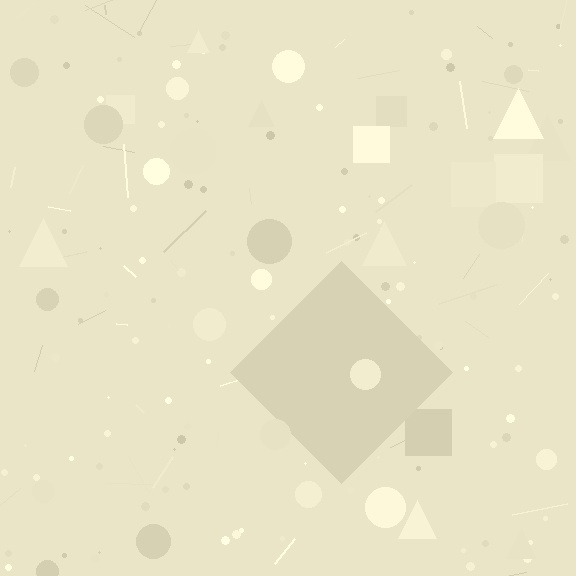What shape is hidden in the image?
A diamond is hidden in the image.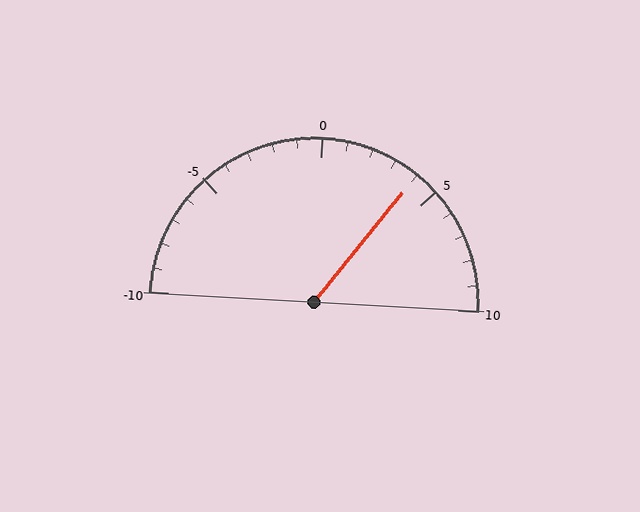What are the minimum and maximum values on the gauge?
The gauge ranges from -10 to 10.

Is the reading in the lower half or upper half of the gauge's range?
The reading is in the upper half of the range (-10 to 10).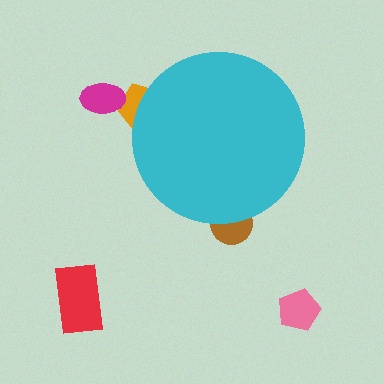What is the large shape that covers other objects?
A cyan circle.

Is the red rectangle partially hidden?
No, the red rectangle is fully visible.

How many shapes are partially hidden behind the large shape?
2 shapes are partially hidden.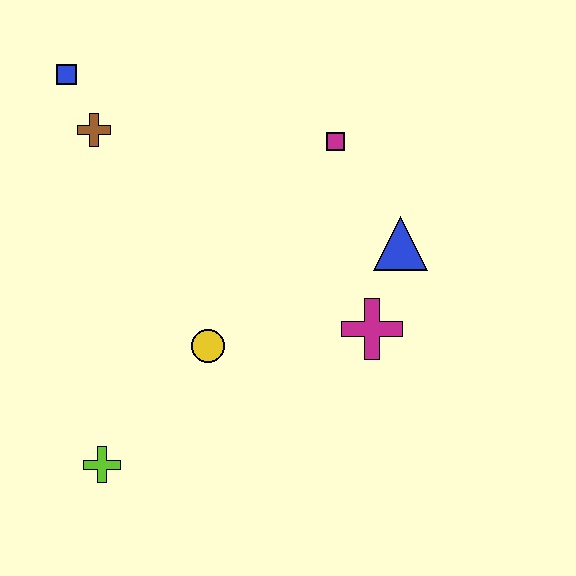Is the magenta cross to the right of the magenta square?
Yes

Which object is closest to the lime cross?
The yellow circle is closest to the lime cross.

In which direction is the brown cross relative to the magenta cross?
The brown cross is to the left of the magenta cross.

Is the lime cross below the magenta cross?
Yes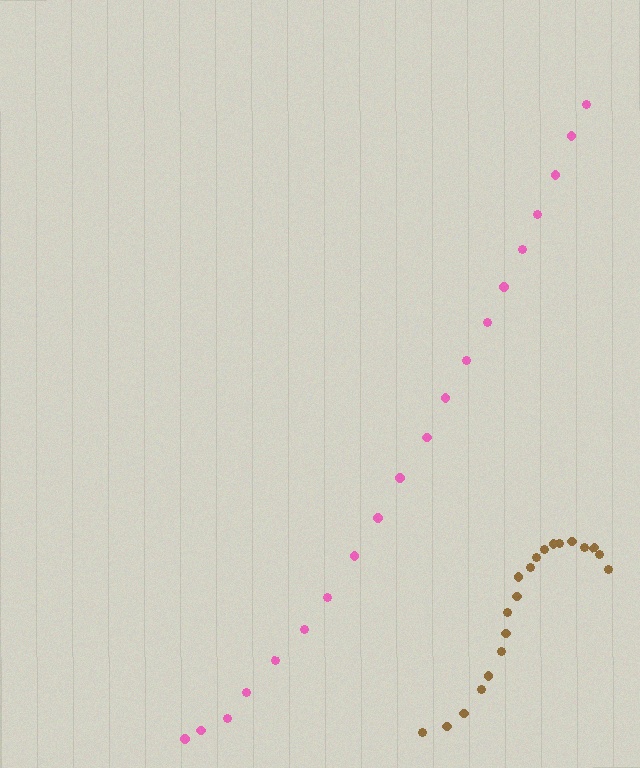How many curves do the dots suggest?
There are 2 distinct paths.